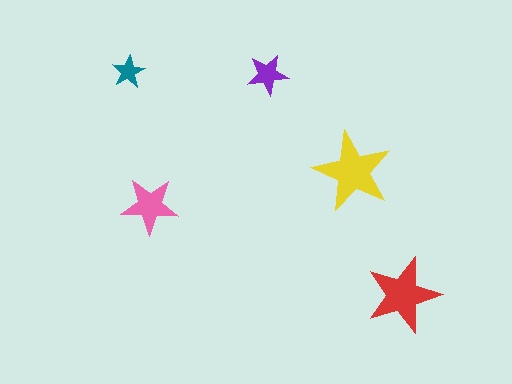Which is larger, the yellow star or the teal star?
The yellow one.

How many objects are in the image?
There are 5 objects in the image.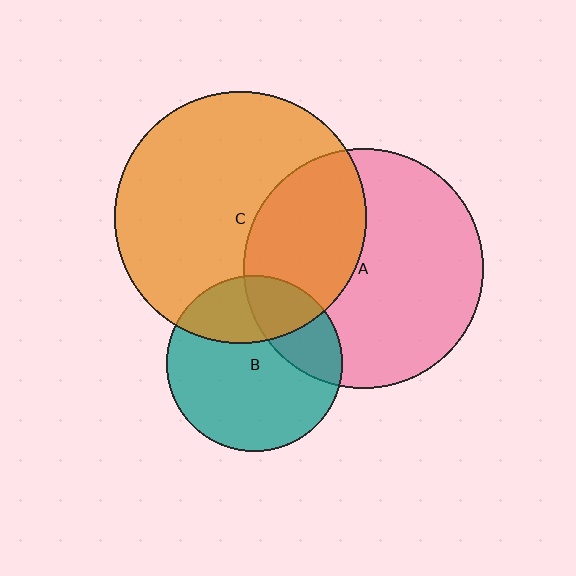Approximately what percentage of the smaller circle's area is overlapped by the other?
Approximately 30%.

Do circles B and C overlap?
Yes.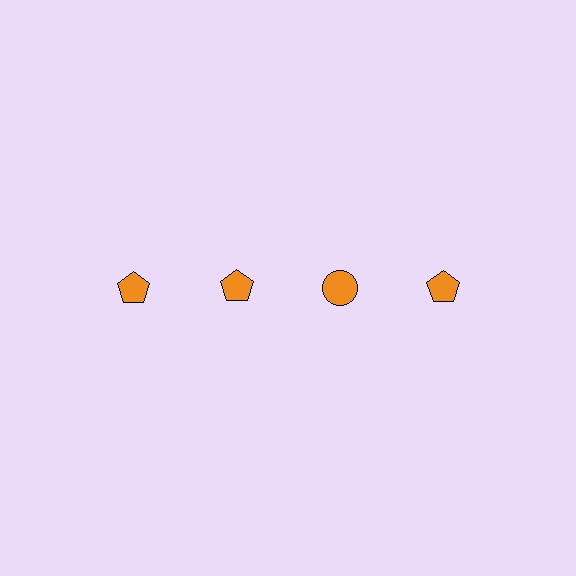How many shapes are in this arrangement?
There are 4 shapes arranged in a grid pattern.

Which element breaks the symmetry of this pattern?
The orange circle in the top row, center column breaks the symmetry. All other shapes are orange pentagons.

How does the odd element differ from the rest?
It has a different shape: circle instead of pentagon.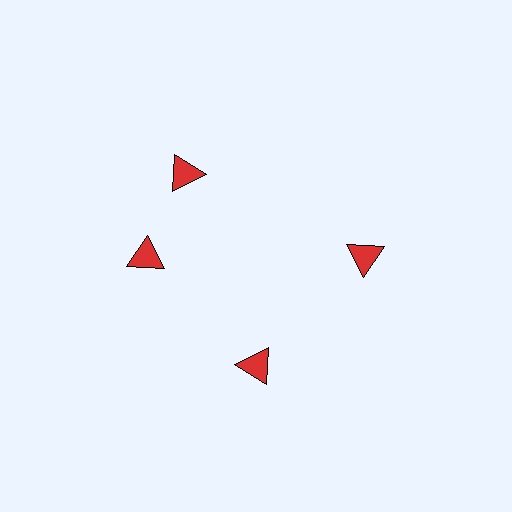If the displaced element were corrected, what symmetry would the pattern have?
It would have 4-fold rotational symmetry — the pattern would map onto itself every 90 degrees.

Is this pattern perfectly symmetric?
No. The 4 red triangles are arranged in a ring, but one element near the 12 o'clock position is rotated out of alignment along the ring, breaking the 4-fold rotational symmetry.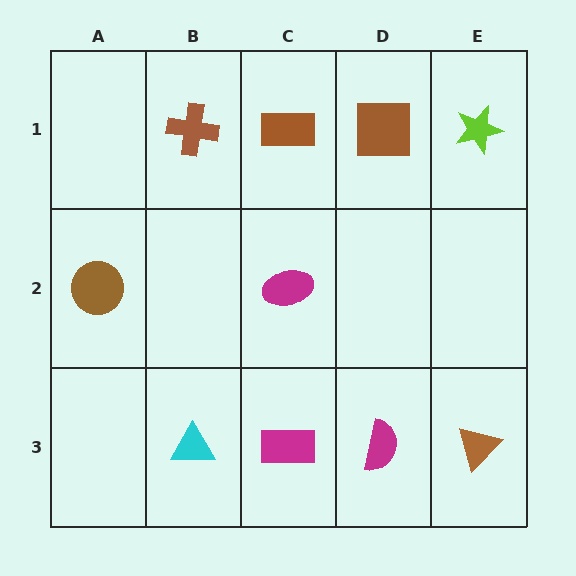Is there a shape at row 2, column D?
No, that cell is empty.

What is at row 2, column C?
A magenta ellipse.